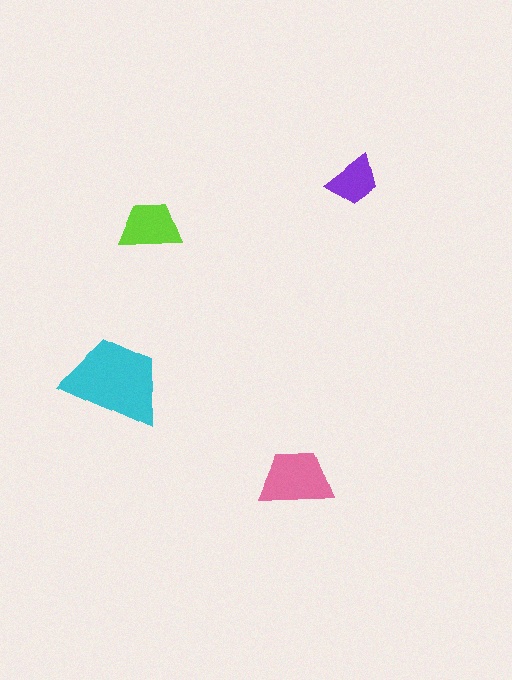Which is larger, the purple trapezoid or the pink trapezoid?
The pink one.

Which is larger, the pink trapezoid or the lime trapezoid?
The pink one.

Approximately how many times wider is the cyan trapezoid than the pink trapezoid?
About 1.5 times wider.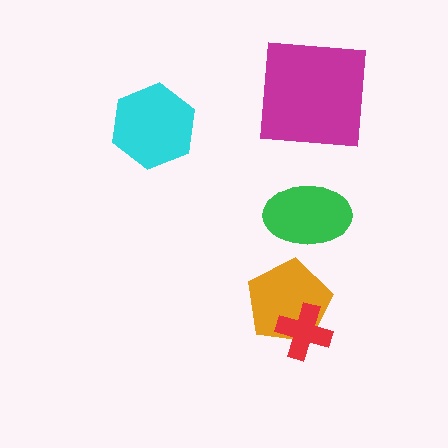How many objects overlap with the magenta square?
0 objects overlap with the magenta square.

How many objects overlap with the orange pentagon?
1 object overlaps with the orange pentagon.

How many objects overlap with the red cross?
1 object overlaps with the red cross.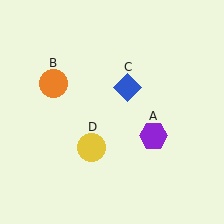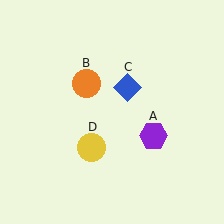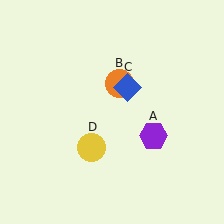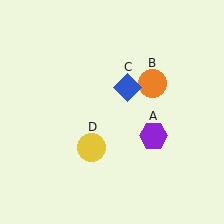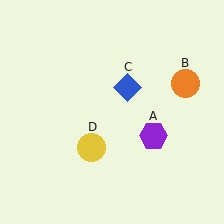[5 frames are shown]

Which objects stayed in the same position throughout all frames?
Purple hexagon (object A) and blue diamond (object C) and yellow circle (object D) remained stationary.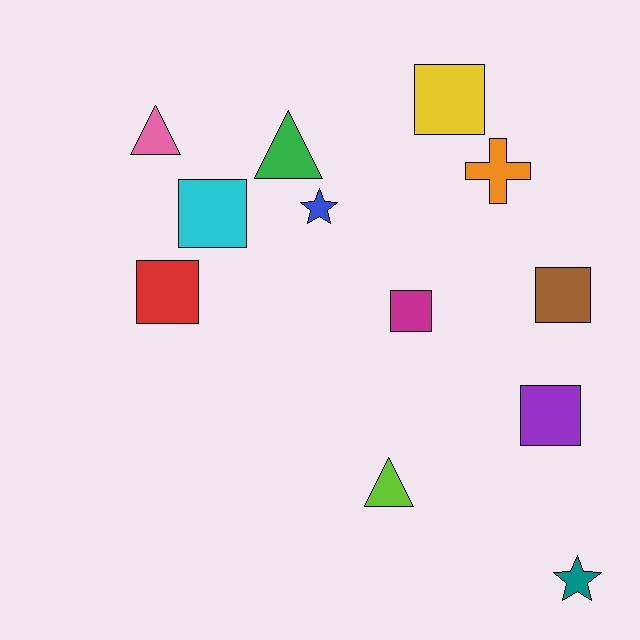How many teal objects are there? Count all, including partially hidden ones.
There is 1 teal object.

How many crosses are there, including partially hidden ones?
There is 1 cross.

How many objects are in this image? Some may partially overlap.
There are 12 objects.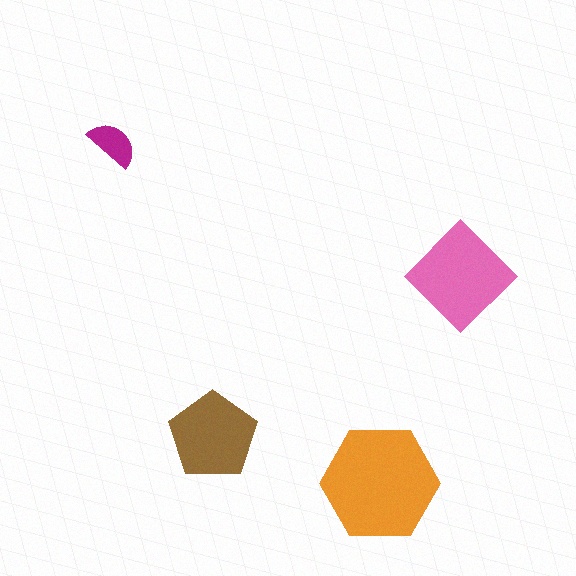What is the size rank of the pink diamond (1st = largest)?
2nd.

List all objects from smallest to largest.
The magenta semicircle, the brown pentagon, the pink diamond, the orange hexagon.